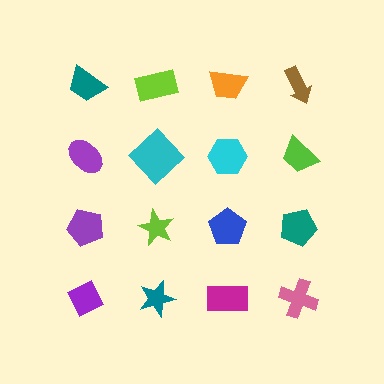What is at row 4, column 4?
A pink cross.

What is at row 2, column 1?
A purple ellipse.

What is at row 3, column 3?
A blue pentagon.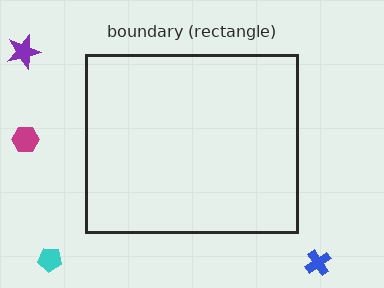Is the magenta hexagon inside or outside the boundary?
Outside.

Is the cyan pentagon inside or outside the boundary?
Outside.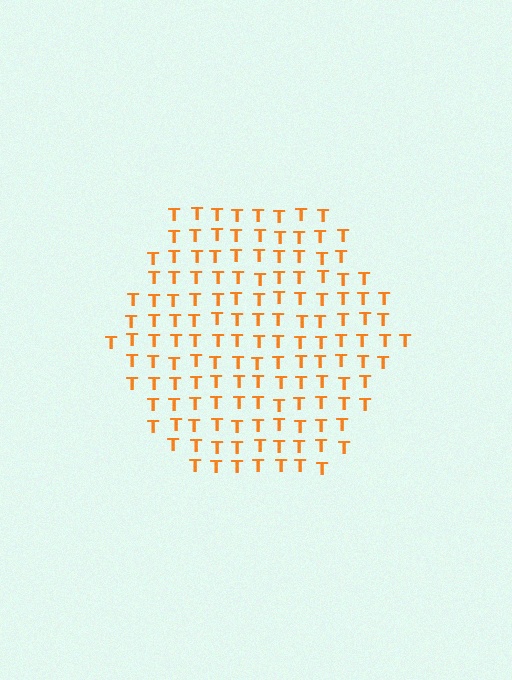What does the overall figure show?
The overall figure shows a hexagon.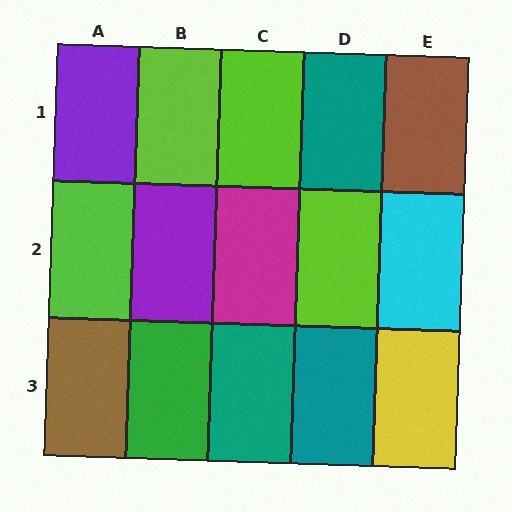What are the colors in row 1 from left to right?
Purple, lime, lime, teal, brown.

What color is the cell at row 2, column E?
Cyan.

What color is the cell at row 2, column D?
Lime.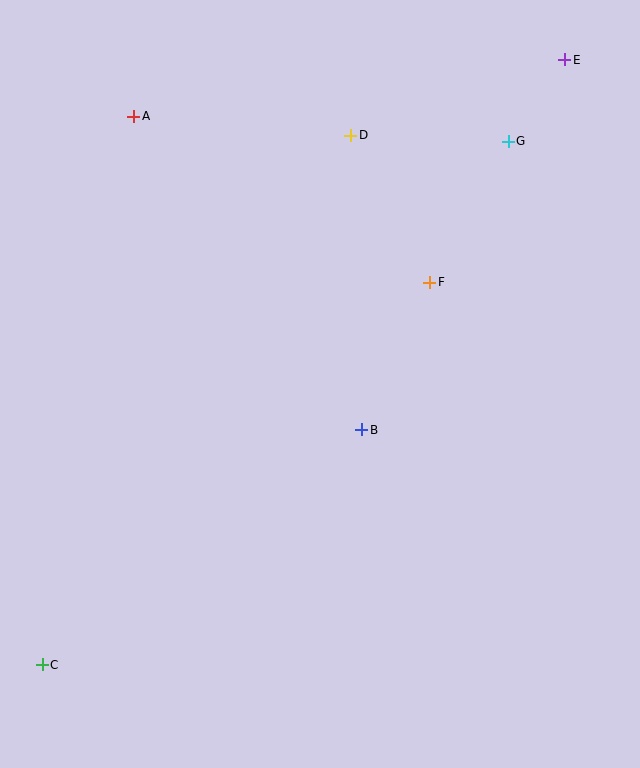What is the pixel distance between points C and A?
The distance between C and A is 556 pixels.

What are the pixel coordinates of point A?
Point A is at (134, 116).